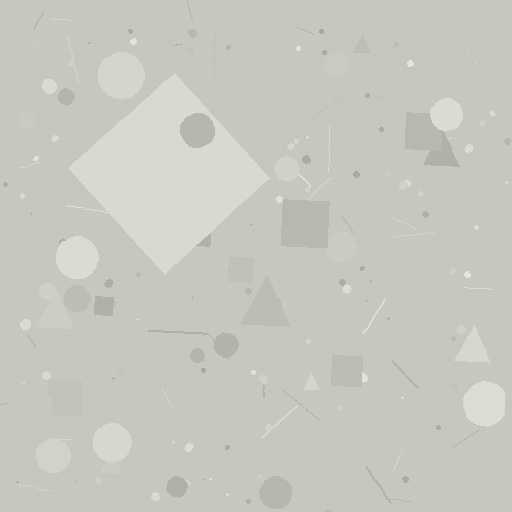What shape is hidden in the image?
A diamond is hidden in the image.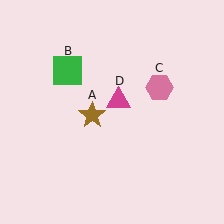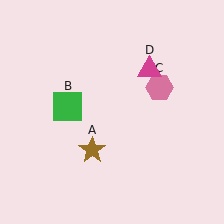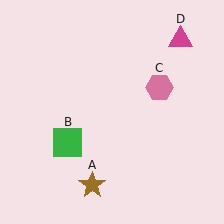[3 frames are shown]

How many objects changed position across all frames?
3 objects changed position: brown star (object A), green square (object B), magenta triangle (object D).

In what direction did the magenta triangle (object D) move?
The magenta triangle (object D) moved up and to the right.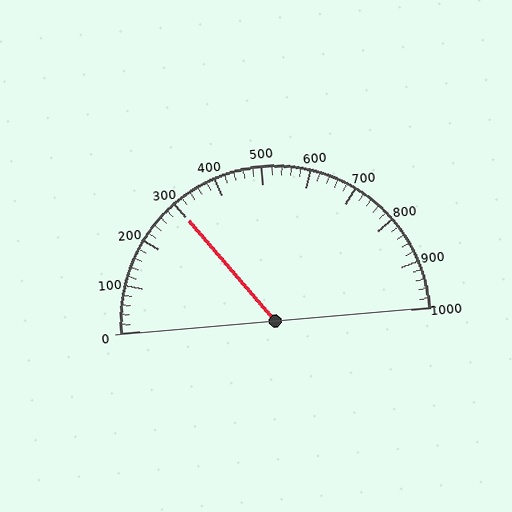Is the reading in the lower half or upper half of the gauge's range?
The reading is in the lower half of the range (0 to 1000).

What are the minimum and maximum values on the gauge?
The gauge ranges from 0 to 1000.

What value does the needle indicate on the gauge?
The needle indicates approximately 300.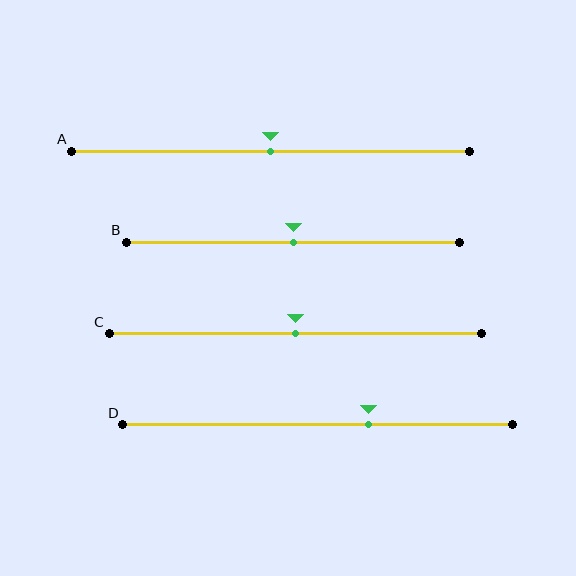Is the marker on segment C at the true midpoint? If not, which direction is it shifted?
Yes, the marker on segment C is at the true midpoint.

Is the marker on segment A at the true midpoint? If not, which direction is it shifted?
Yes, the marker on segment A is at the true midpoint.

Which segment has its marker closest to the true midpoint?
Segment A has its marker closest to the true midpoint.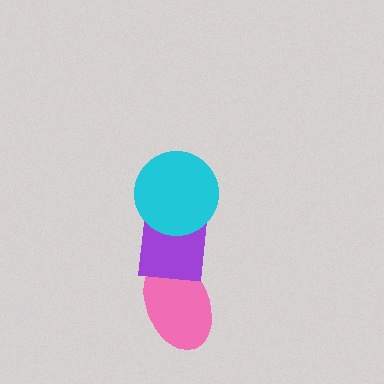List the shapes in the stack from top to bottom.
From top to bottom: the cyan circle, the purple square, the pink ellipse.